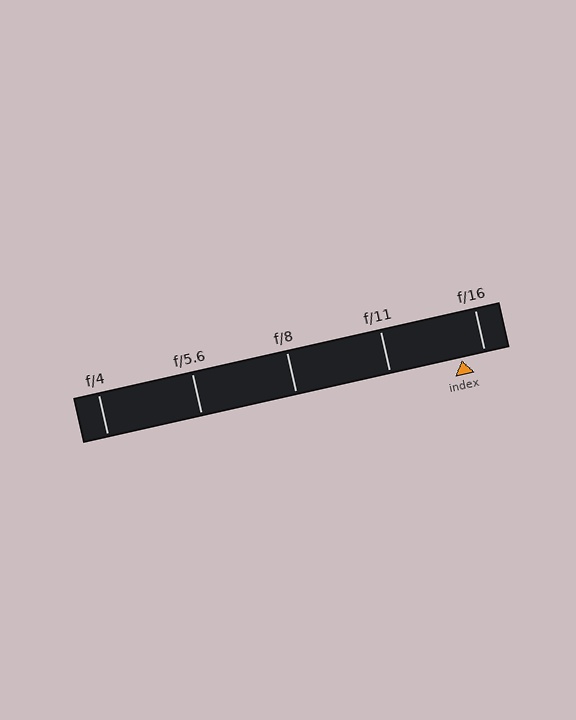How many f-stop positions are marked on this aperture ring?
There are 5 f-stop positions marked.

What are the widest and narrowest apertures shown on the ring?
The widest aperture shown is f/4 and the narrowest is f/16.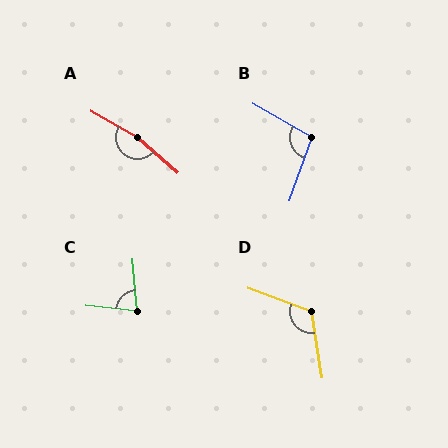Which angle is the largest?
A, at approximately 169 degrees.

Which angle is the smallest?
C, at approximately 79 degrees.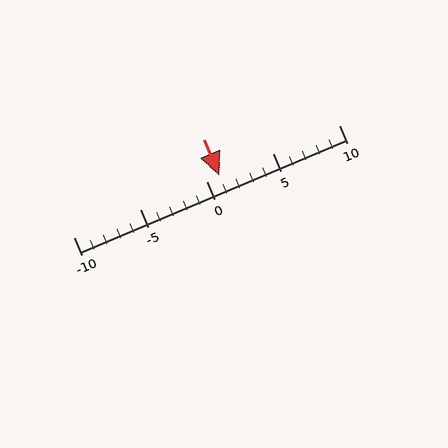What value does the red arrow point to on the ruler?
The red arrow points to approximately 1.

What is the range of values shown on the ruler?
The ruler shows values from -10 to 10.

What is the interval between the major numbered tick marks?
The major tick marks are spaced 5 units apart.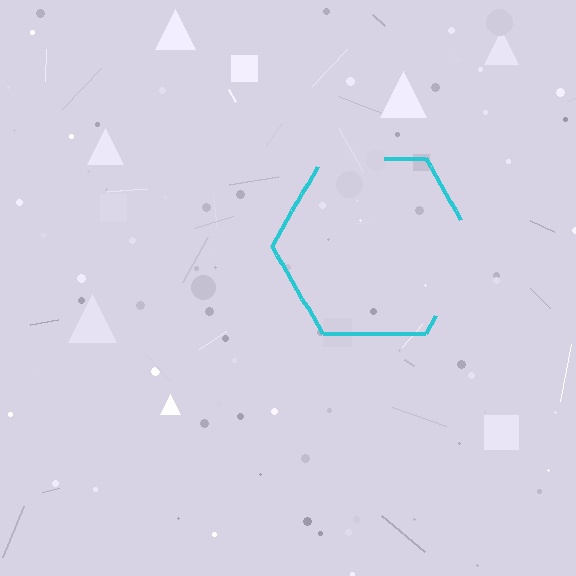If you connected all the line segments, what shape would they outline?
They would outline a hexagon.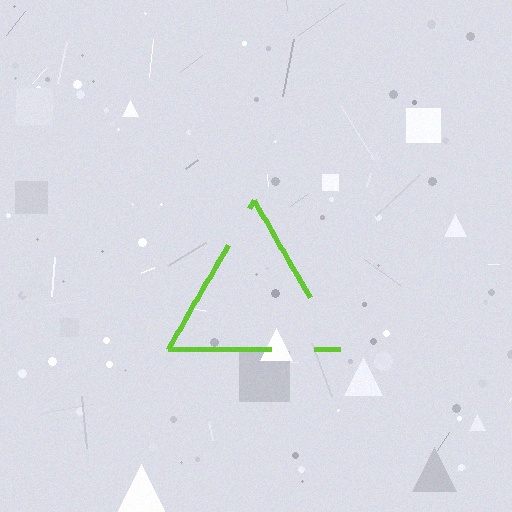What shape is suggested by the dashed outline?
The dashed outline suggests a triangle.